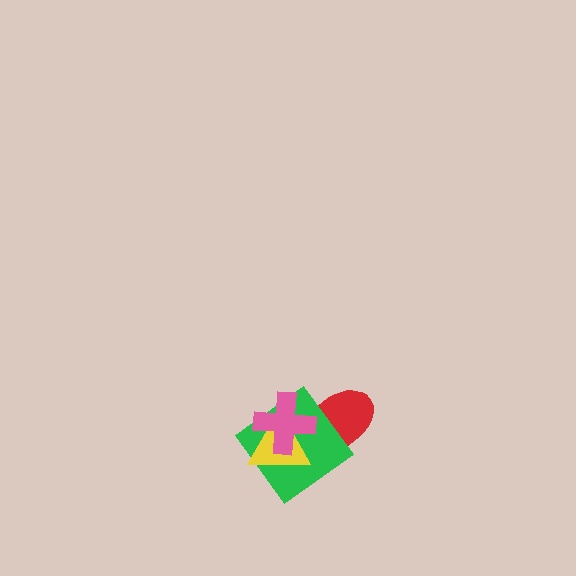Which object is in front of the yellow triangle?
The pink cross is in front of the yellow triangle.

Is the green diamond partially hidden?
Yes, it is partially covered by another shape.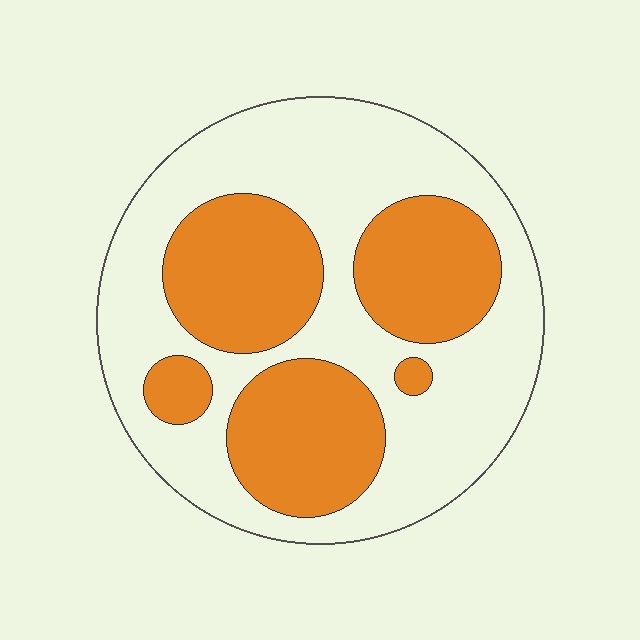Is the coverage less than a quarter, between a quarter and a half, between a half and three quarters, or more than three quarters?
Between a quarter and a half.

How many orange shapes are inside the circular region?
5.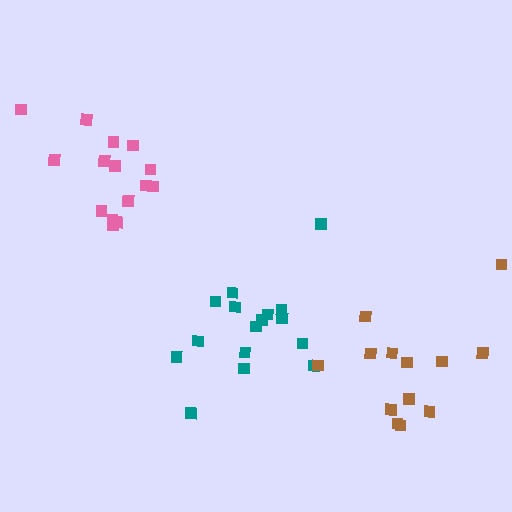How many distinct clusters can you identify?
There are 3 distinct clusters.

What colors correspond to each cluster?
The clusters are colored: teal, pink, brown.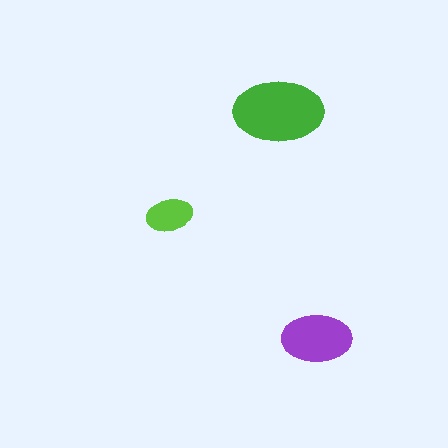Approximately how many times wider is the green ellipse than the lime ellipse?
About 2 times wider.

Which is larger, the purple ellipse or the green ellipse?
The green one.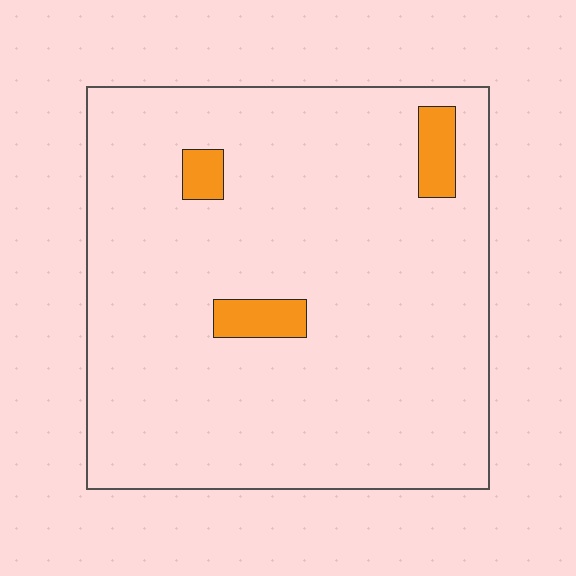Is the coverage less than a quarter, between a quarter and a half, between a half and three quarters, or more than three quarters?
Less than a quarter.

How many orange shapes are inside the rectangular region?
3.